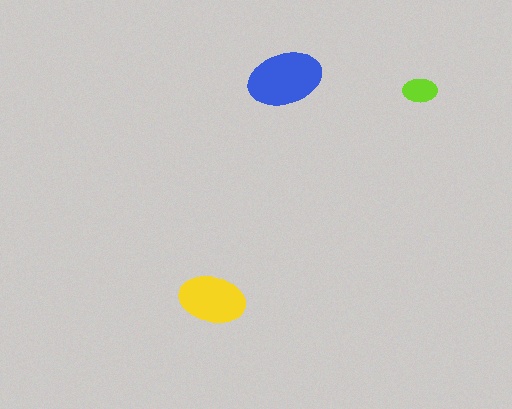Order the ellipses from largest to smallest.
the blue one, the yellow one, the lime one.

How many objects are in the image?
There are 3 objects in the image.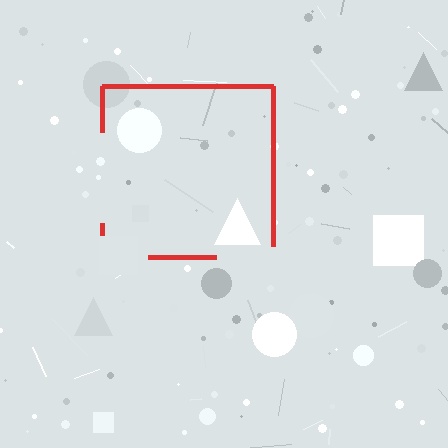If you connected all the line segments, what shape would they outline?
They would outline a square.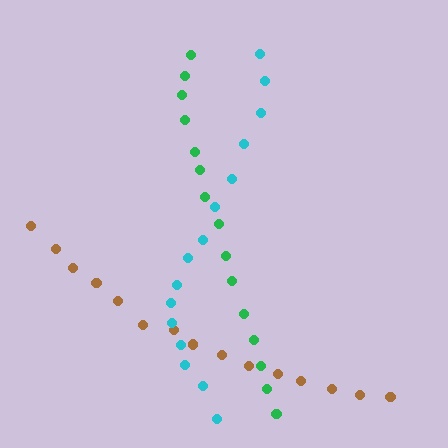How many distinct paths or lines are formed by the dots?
There are 3 distinct paths.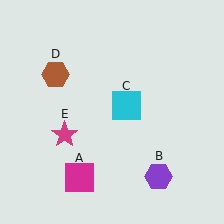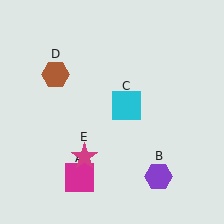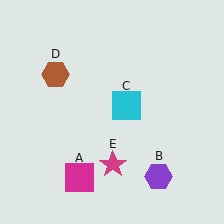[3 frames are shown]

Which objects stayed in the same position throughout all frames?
Magenta square (object A) and purple hexagon (object B) and cyan square (object C) and brown hexagon (object D) remained stationary.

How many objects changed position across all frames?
1 object changed position: magenta star (object E).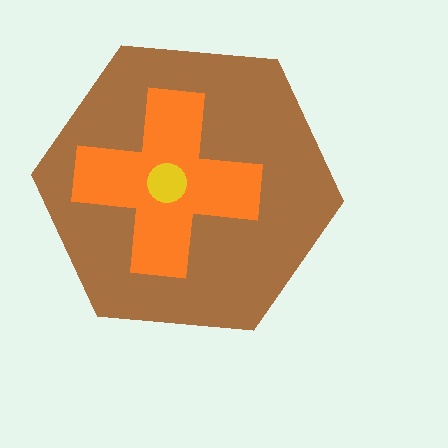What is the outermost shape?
The brown hexagon.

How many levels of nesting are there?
3.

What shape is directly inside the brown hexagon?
The orange cross.